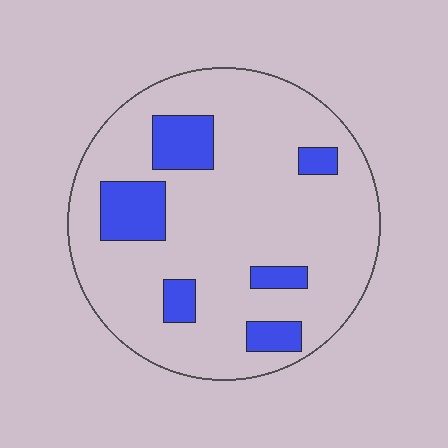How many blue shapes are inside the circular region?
6.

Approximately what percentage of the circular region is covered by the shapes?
Approximately 15%.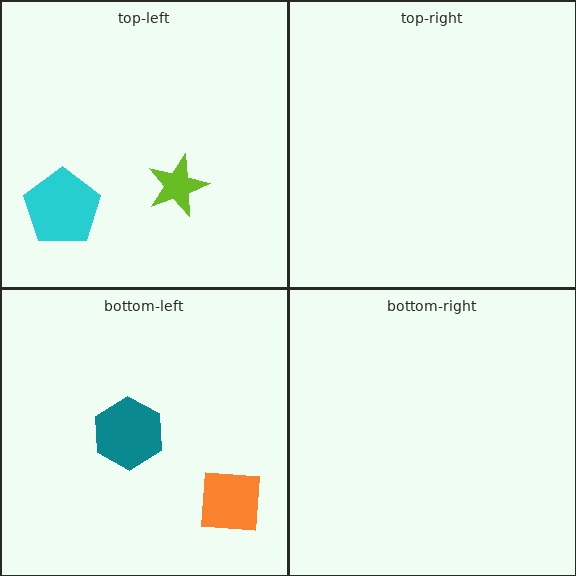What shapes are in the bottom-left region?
The orange square, the teal hexagon.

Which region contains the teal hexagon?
The bottom-left region.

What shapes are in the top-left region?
The lime star, the cyan pentagon.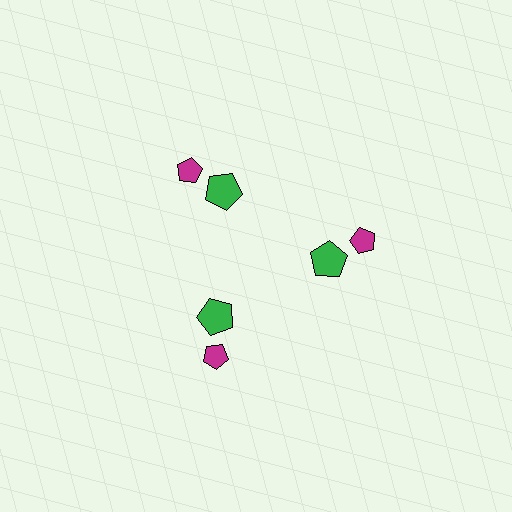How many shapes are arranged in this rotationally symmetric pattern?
There are 6 shapes, arranged in 3 groups of 2.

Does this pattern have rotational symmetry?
Yes, this pattern has 3-fold rotational symmetry. It looks the same after rotating 120 degrees around the center.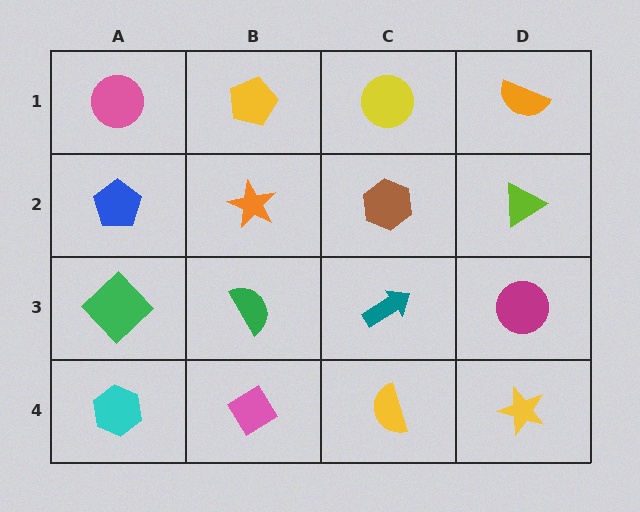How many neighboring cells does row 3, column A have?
3.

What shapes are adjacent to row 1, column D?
A lime triangle (row 2, column D), a yellow circle (row 1, column C).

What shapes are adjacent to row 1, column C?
A brown hexagon (row 2, column C), a yellow pentagon (row 1, column B), an orange semicircle (row 1, column D).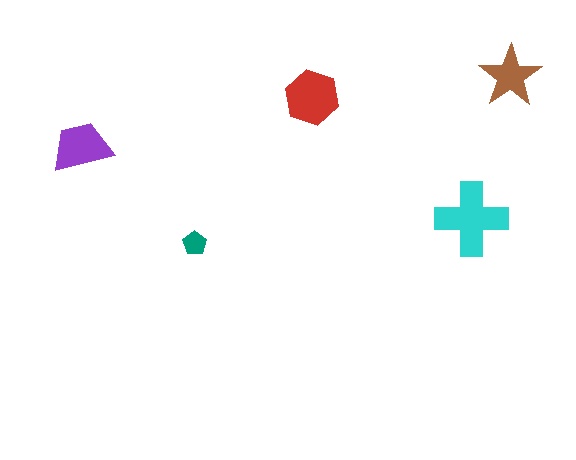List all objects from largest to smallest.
The cyan cross, the red hexagon, the purple trapezoid, the brown star, the teal pentagon.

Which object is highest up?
The brown star is topmost.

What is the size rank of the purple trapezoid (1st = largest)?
3rd.